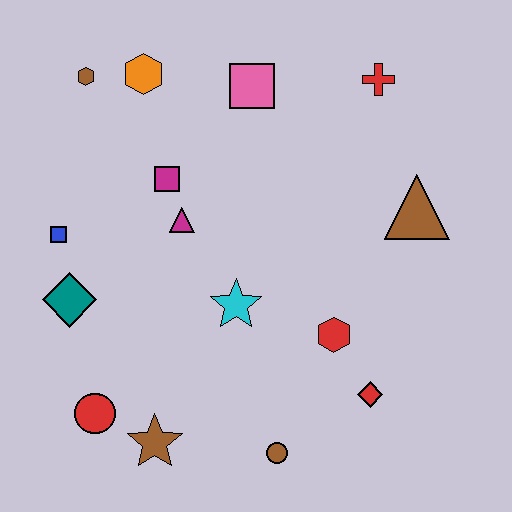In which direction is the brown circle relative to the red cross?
The brown circle is below the red cross.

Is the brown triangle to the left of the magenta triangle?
No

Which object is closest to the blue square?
The teal diamond is closest to the blue square.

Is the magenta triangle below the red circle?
No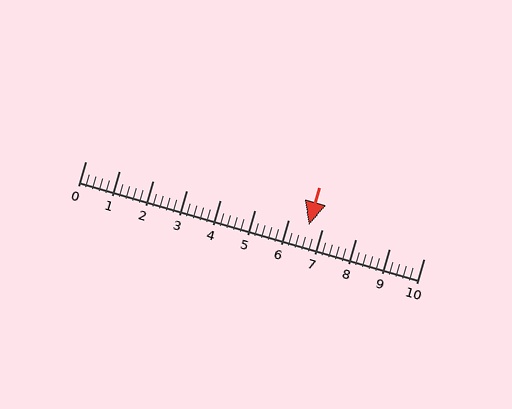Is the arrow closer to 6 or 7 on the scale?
The arrow is closer to 7.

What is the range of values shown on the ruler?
The ruler shows values from 0 to 10.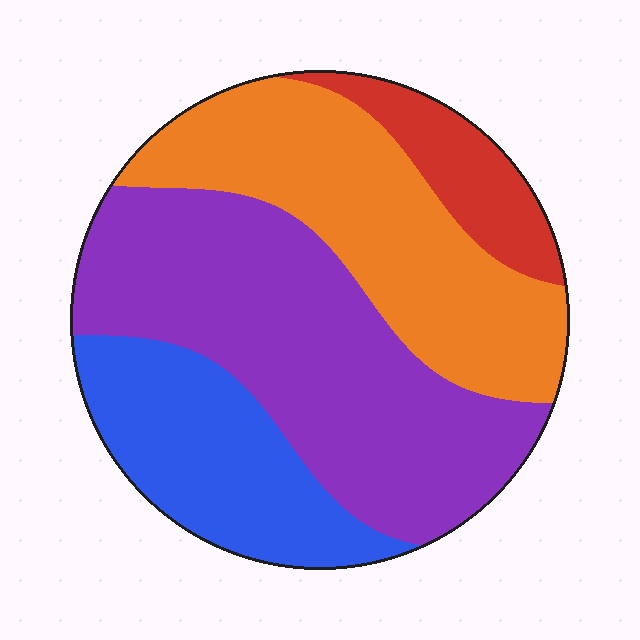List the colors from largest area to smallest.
From largest to smallest: purple, orange, blue, red.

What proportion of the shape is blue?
Blue covers 20% of the shape.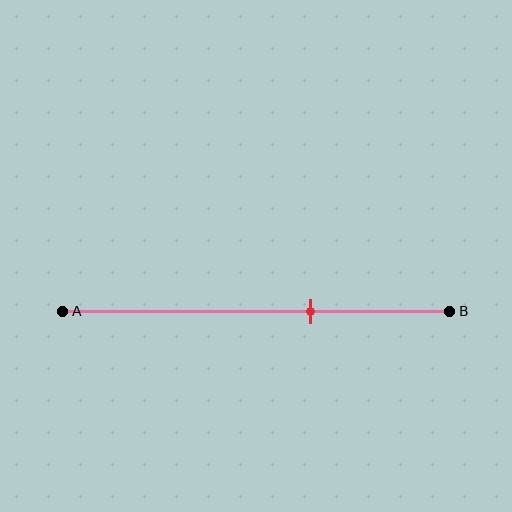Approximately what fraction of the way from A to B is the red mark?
The red mark is approximately 65% of the way from A to B.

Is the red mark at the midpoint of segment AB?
No, the mark is at about 65% from A, not at the 50% midpoint.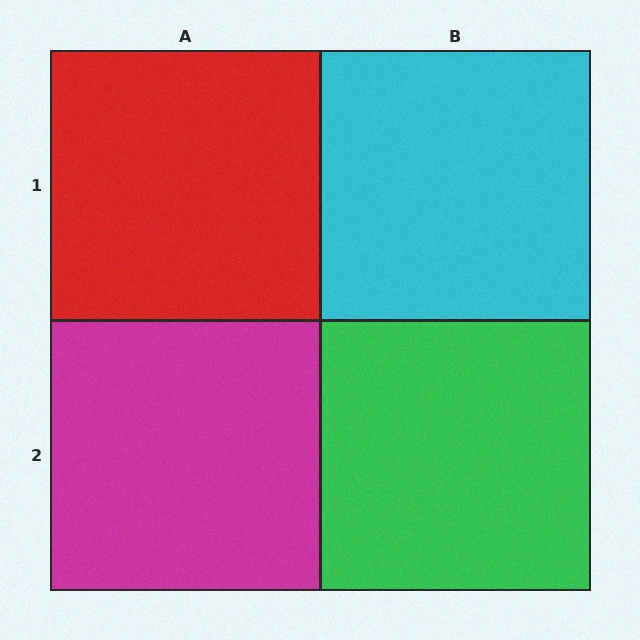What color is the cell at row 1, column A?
Red.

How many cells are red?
1 cell is red.